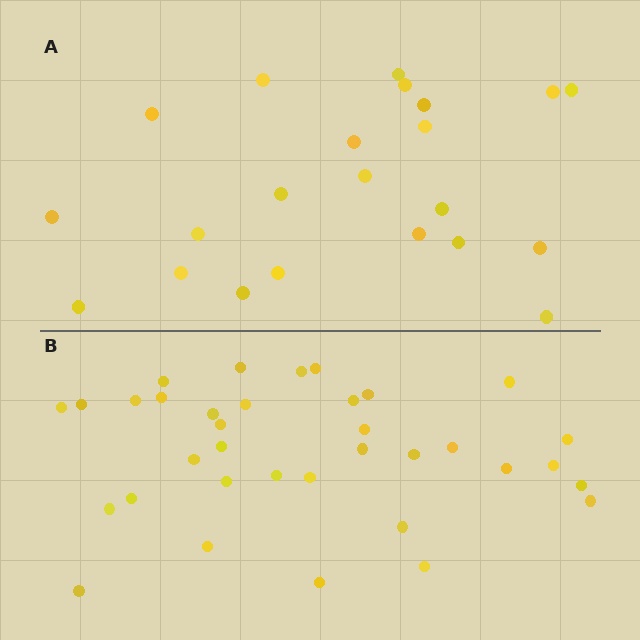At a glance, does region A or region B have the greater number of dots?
Region B (the bottom region) has more dots.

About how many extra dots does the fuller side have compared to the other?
Region B has approximately 15 more dots than region A.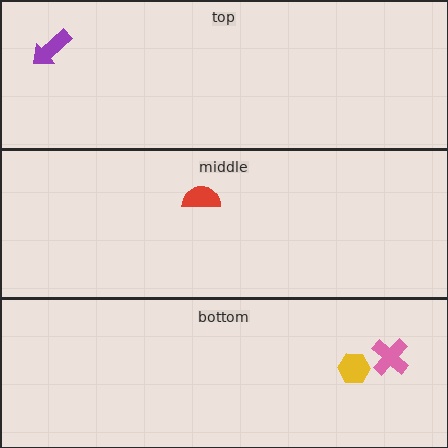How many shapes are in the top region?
1.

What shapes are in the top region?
The purple arrow.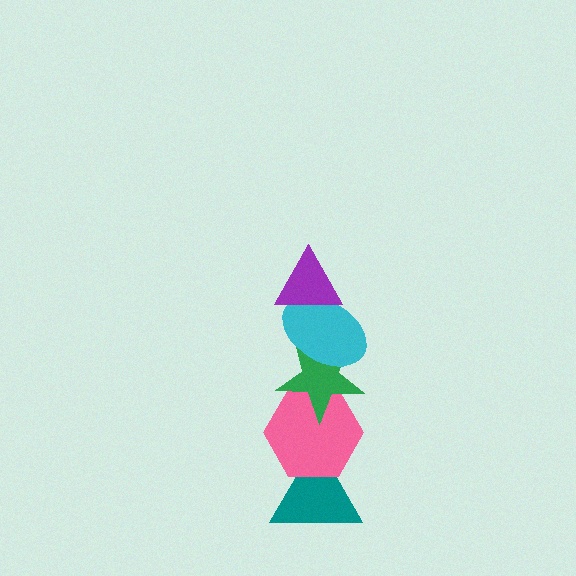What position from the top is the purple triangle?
The purple triangle is 1st from the top.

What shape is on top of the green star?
The cyan ellipse is on top of the green star.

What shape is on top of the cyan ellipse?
The purple triangle is on top of the cyan ellipse.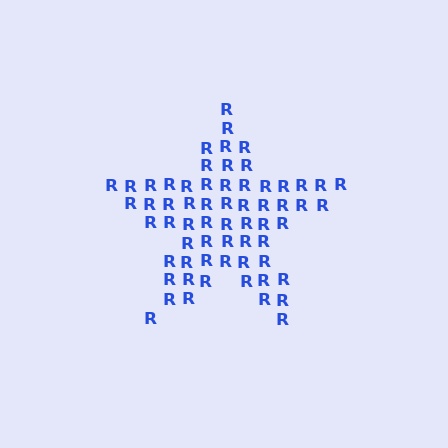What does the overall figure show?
The overall figure shows a star.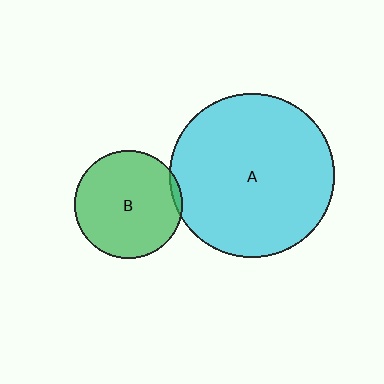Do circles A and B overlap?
Yes.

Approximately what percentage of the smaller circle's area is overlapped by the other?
Approximately 5%.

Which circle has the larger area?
Circle A (cyan).